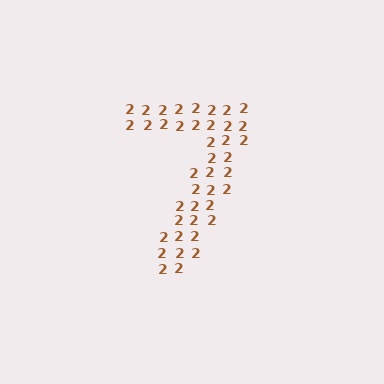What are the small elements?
The small elements are digit 2's.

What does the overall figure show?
The overall figure shows the digit 7.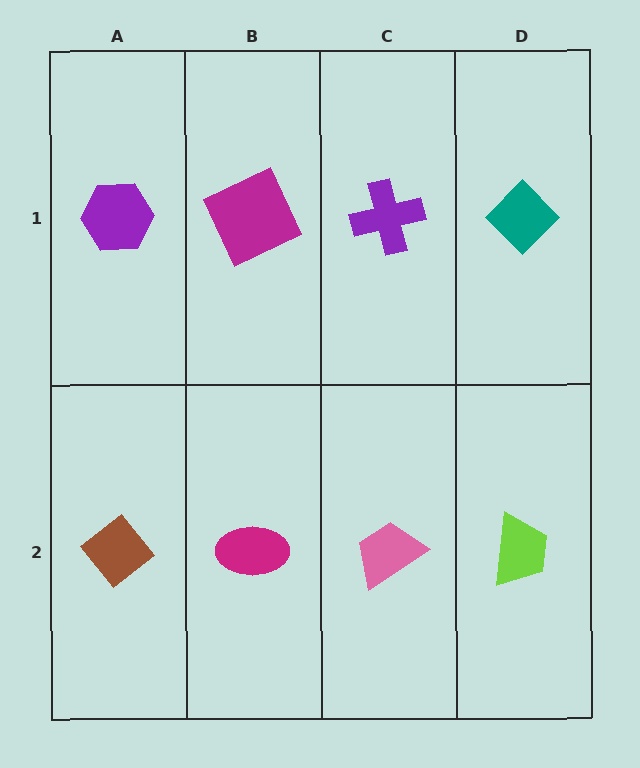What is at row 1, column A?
A purple hexagon.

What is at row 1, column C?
A purple cross.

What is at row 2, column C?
A pink trapezoid.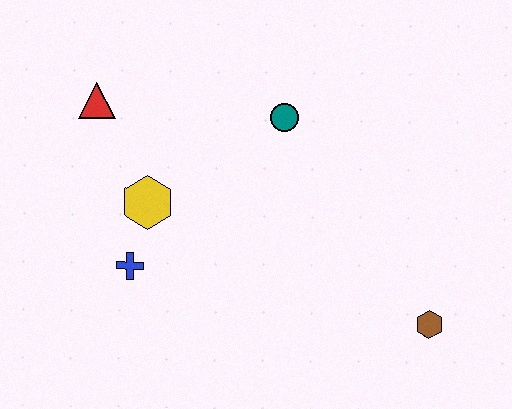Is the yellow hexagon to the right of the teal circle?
No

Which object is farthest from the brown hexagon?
The red triangle is farthest from the brown hexagon.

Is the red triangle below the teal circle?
No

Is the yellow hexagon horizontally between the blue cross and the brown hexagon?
Yes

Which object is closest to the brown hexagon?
The teal circle is closest to the brown hexagon.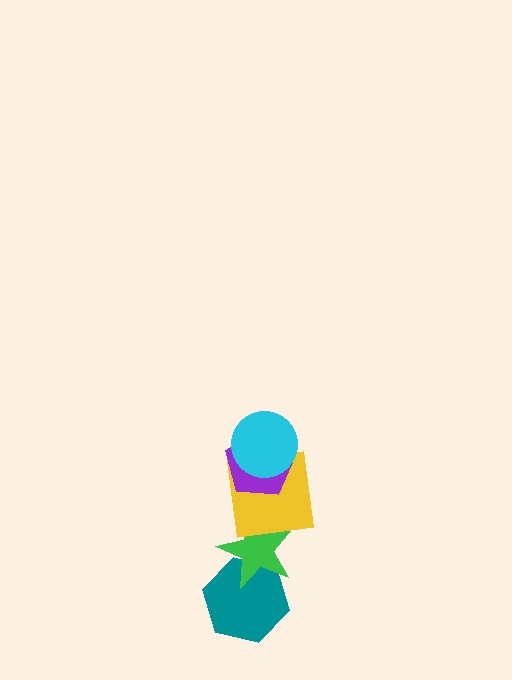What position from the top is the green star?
The green star is 4th from the top.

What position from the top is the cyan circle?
The cyan circle is 1st from the top.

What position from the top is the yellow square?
The yellow square is 3rd from the top.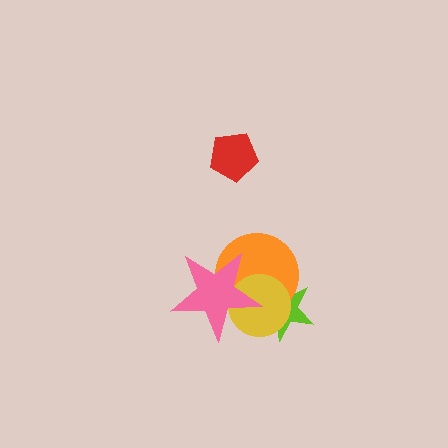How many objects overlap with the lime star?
3 objects overlap with the lime star.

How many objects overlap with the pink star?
3 objects overlap with the pink star.